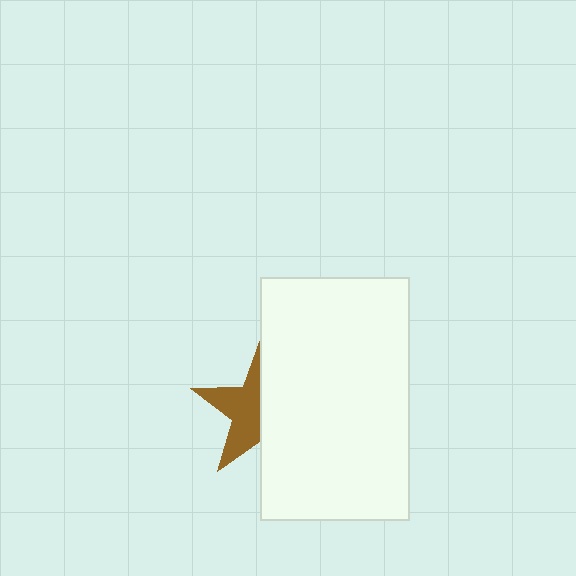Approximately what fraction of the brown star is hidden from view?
Roughly 53% of the brown star is hidden behind the white rectangle.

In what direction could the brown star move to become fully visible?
The brown star could move left. That would shift it out from behind the white rectangle entirely.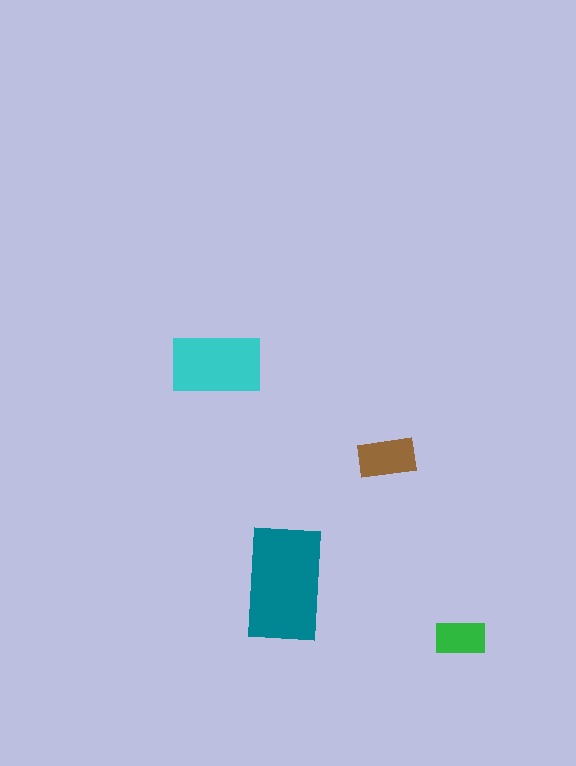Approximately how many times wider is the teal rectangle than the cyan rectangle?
About 1.5 times wider.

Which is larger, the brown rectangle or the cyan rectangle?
The cyan one.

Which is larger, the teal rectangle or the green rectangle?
The teal one.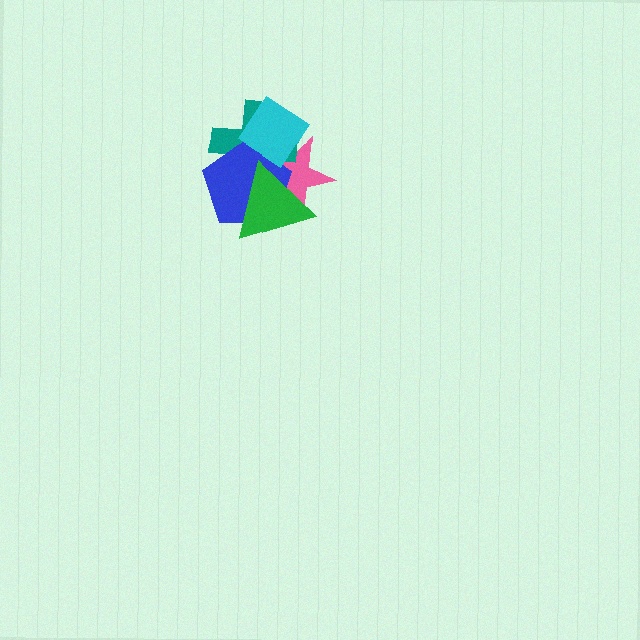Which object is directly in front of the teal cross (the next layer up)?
The blue pentagon is directly in front of the teal cross.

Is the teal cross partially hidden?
Yes, it is partially covered by another shape.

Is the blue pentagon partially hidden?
Yes, it is partially covered by another shape.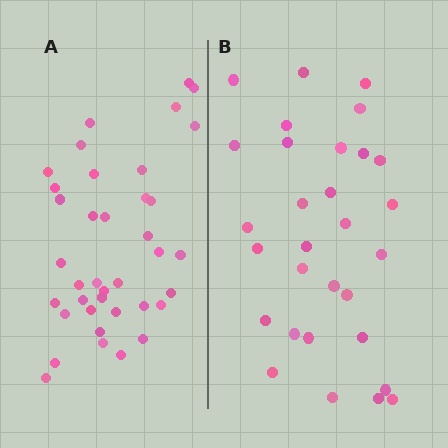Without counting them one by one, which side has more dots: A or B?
Region A (the left region) has more dots.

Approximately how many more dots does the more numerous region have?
Region A has roughly 8 or so more dots than region B.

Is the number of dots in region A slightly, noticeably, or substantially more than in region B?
Region A has noticeably more, but not dramatically so. The ratio is roughly 1.3 to 1.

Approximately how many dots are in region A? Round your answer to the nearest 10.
About 40 dots. (The exact count is 38, which rounds to 40.)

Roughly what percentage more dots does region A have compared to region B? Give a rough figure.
About 25% more.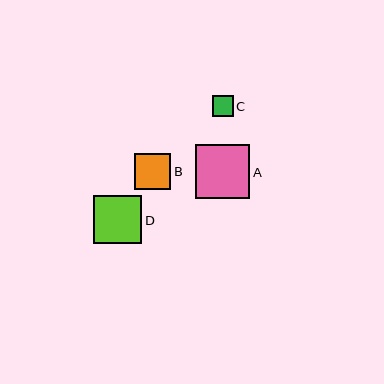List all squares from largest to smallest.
From largest to smallest: A, D, B, C.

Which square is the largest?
Square A is the largest with a size of approximately 55 pixels.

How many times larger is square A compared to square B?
Square A is approximately 1.5 times the size of square B.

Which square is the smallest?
Square C is the smallest with a size of approximately 21 pixels.